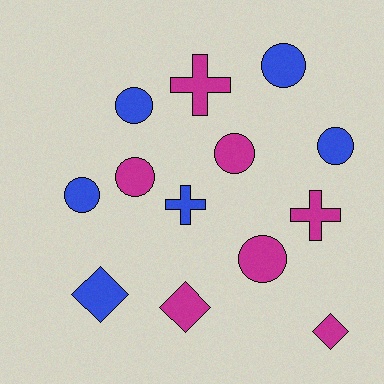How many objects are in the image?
There are 13 objects.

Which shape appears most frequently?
Circle, with 7 objects.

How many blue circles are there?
There are 4 blue circles.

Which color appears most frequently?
Magenta, with 7 objects.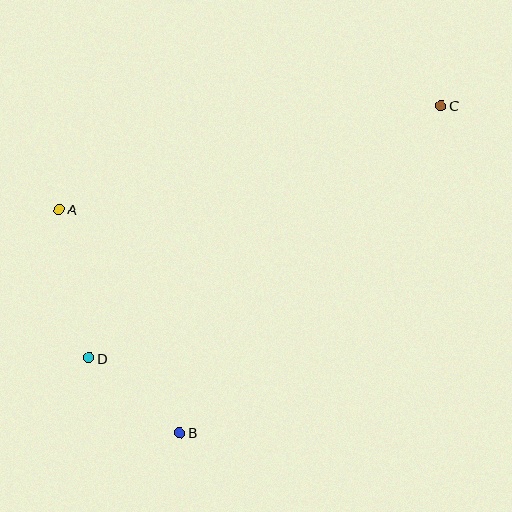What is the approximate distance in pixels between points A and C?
The distance between A and C is approximately 396 pixels.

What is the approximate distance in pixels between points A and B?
The distance between A and B is approximately 254 pixels.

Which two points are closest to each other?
Points B and D are closest to each other.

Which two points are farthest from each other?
Points C and D are farthest from each other.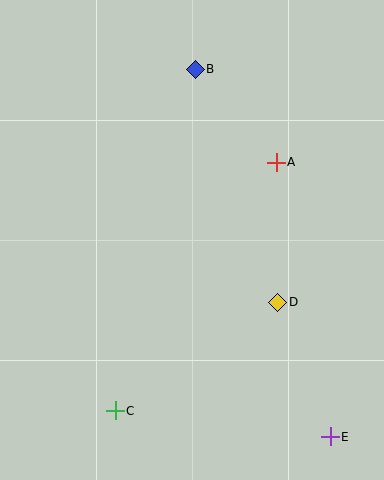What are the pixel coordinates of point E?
Point E is at (330, 437).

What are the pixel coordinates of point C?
Point C is at (115, 411).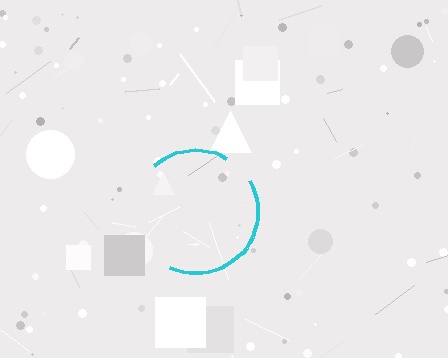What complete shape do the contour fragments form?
The contour fragments form a circle.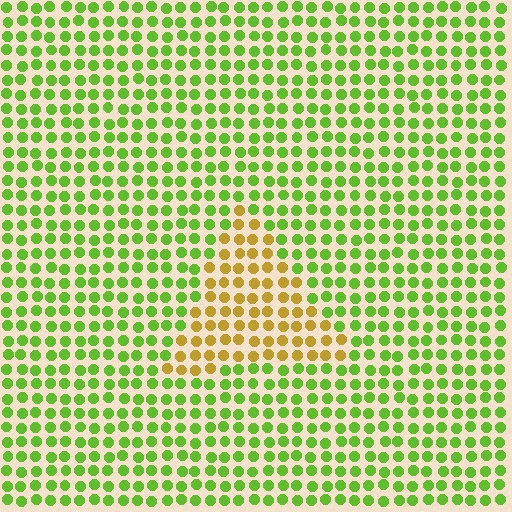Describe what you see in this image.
The image is filled with small lime elements in a uniform arrangement. A triangle-shaped region is visible where the elements are tinted to a slightly different hue, forming a subtle color boundary.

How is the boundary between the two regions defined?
The boundary is defined purely by a slight shift in hue (about 52 degrees). Spacing, size, and orientation are identical on both sides.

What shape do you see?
I see a triangle.